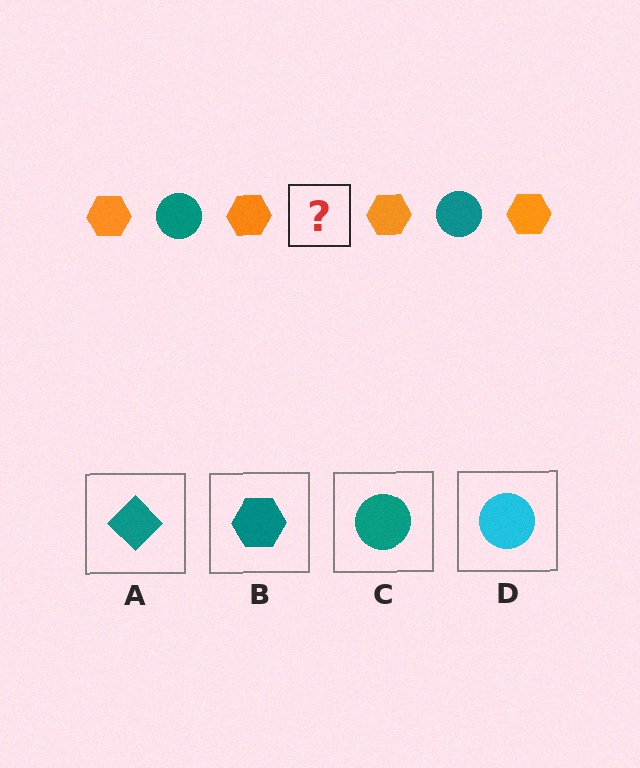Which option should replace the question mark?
Option C.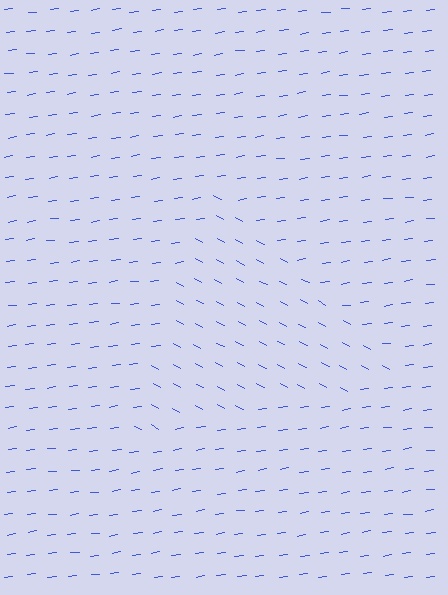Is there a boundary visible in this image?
Yes, there is a texture boundary formed by a change in line orientation.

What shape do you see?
I see a triangle.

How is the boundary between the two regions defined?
The boundary is defined purely by a change in line orientation (approximately 36 degrees difference). All lines are the same color and thickness.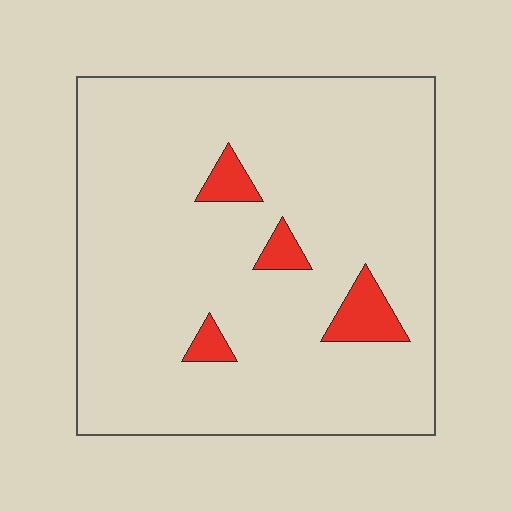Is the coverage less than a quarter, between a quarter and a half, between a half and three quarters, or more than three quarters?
Less than a quarter.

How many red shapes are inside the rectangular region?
4.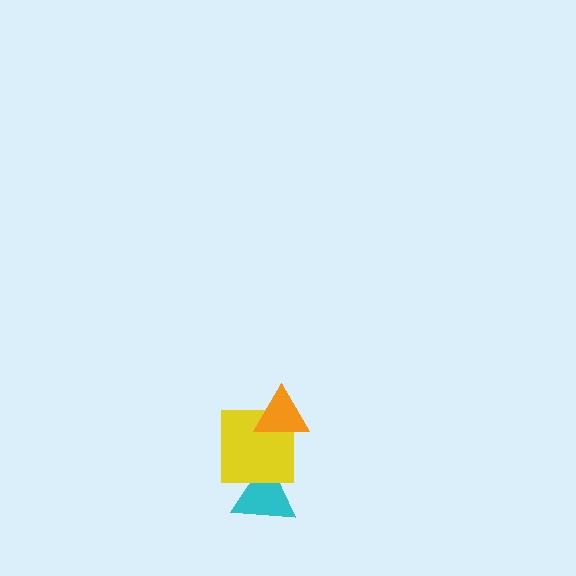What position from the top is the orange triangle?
The orange triangle is 1st from the top.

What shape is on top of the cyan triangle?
The yellow square is on top of the cyan triangle.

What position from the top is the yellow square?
The yellow square is 2nd from the top.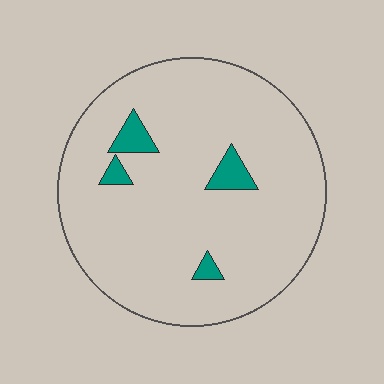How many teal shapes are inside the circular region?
4.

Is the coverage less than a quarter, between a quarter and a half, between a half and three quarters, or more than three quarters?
Less than a quarter.